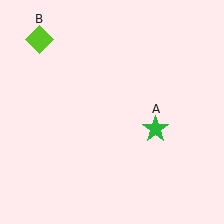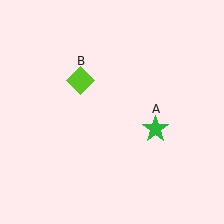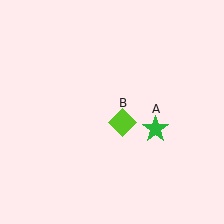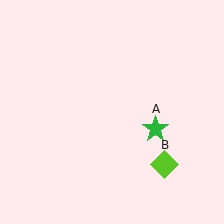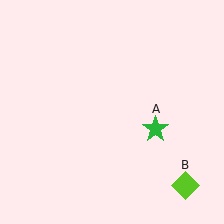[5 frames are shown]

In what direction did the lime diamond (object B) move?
The lime diamond (object B) moved down and to the right.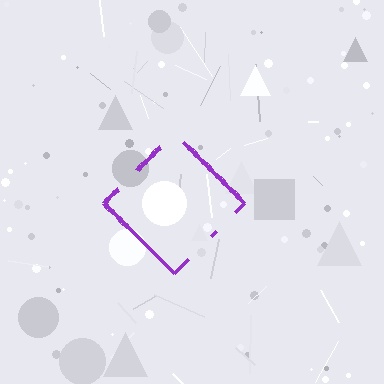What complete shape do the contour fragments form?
The contour fragments form a diamond.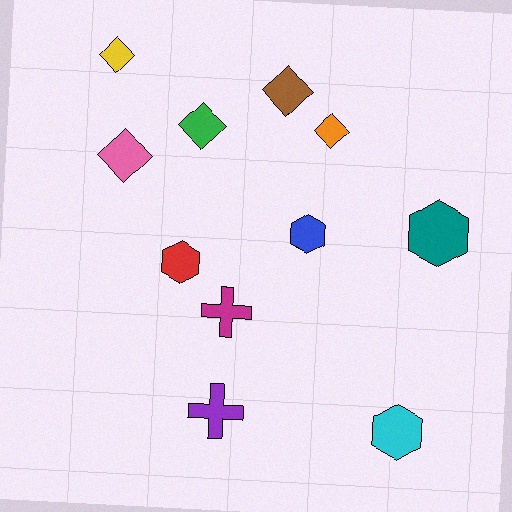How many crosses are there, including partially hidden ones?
There are 2 crosses.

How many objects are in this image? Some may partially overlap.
There are 11 objects.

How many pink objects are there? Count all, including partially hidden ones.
There is 1 pink object.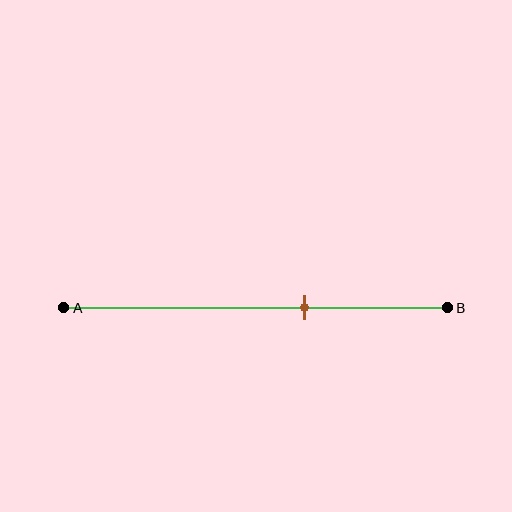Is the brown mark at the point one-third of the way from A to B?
No, the mark is at about 65% from A, not at the 33% one-third point.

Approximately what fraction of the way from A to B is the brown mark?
The brown mark is approximately 65% of the way from A to B.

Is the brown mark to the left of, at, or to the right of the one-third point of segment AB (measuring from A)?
The brown mark is to the right of the one-third point of segment AB.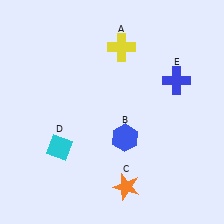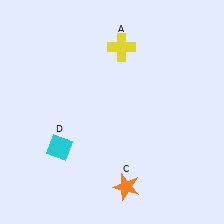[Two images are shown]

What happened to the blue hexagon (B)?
The blue hexagon (B) was removed in Image 2. It was in the bottom-right area of Image 1.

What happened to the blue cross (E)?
The blue cross (E) was removed in Image 2. It was in the top-right area of Image 1.